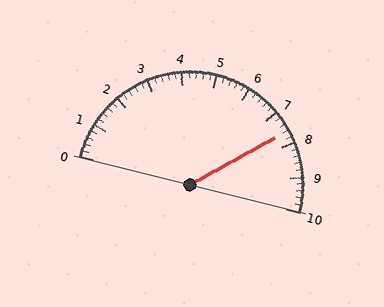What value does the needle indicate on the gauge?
The needle indicates approximately 7.6.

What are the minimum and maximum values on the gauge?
The gauge ranges from 0 to 10.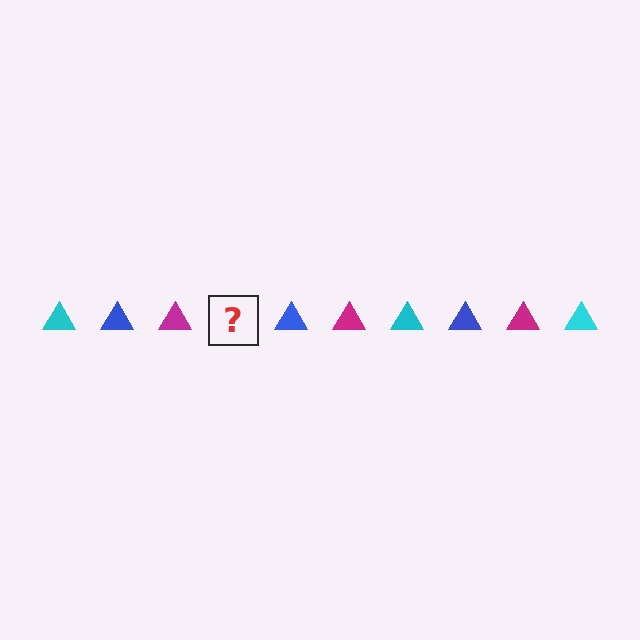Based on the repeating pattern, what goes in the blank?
The blank should be a cyan triangle.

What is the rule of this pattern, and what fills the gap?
The rule is that the pattern cycles through cyan, blue, magenta triangles. The gap should be filled with a cyan triangle.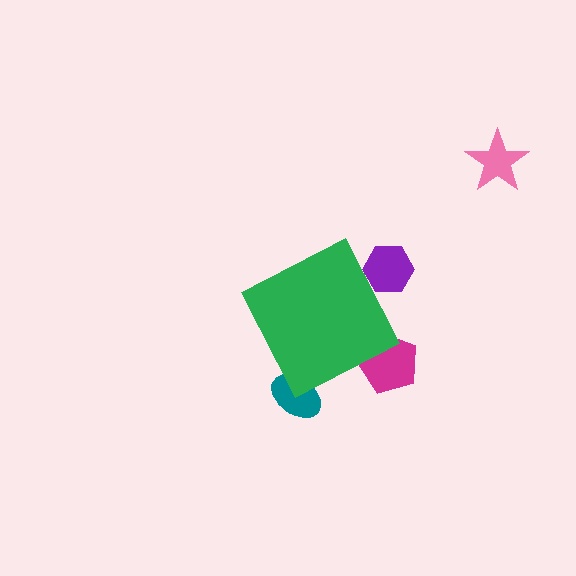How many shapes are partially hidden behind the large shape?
3 shapes are partially hidden.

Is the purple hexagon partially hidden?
Yes, the purple hexagon is partially hidden behind the green diamond.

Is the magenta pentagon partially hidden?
Yes, the magenta pentagon is partially hidden behind the green diamond.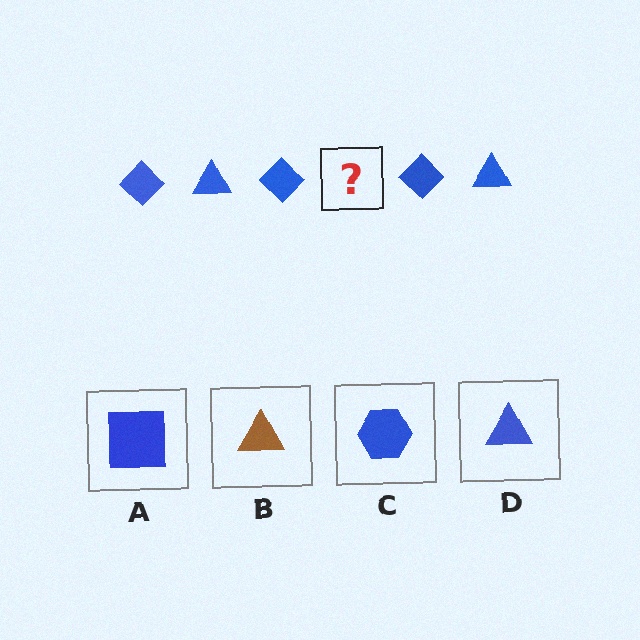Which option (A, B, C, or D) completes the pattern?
D.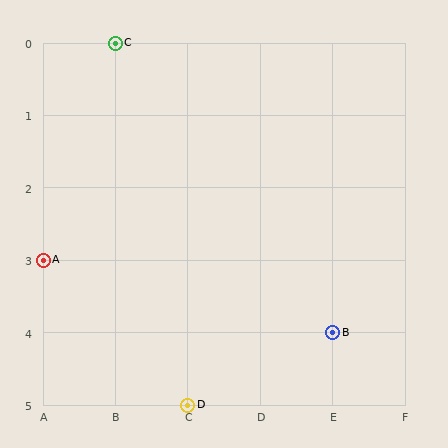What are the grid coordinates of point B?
Point B is at grid coordinates (E, 4).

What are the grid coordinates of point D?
Point D is at grid coordinates (C, 5).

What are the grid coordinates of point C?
Point C is at grid coordinates (B, 0).